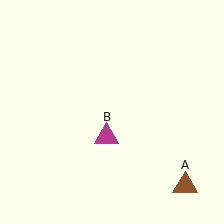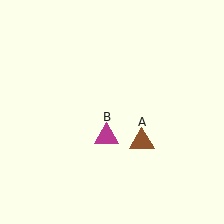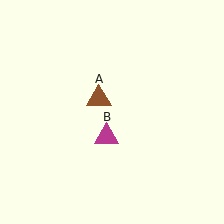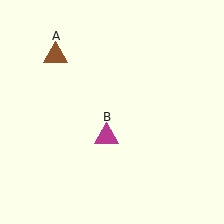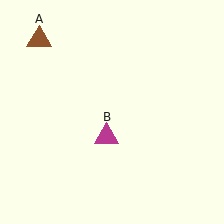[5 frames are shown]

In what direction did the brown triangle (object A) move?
The brown triangle (object A) moved up and to the left.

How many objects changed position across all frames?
1 object changed position: brown triangle (object A).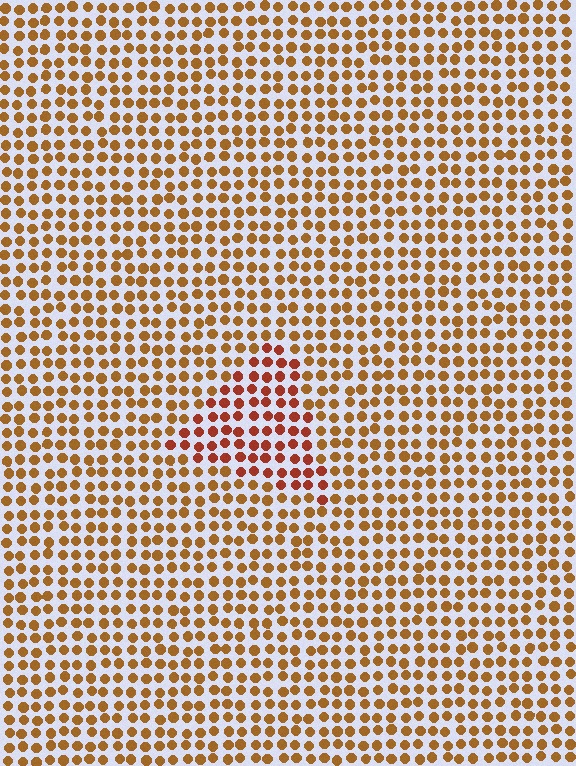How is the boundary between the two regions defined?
The boundary is defined purely by a slight shift in hue (about 25 degrees). Spacing, size, and orientation are identical on both sides.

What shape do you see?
I see a triangle.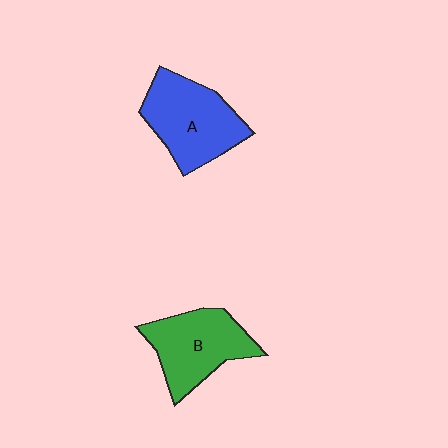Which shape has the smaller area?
Shape B (green).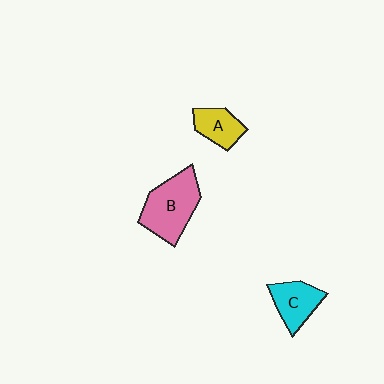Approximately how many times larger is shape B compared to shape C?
Approximately 1.6 times.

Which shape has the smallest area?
Shape A (yellow).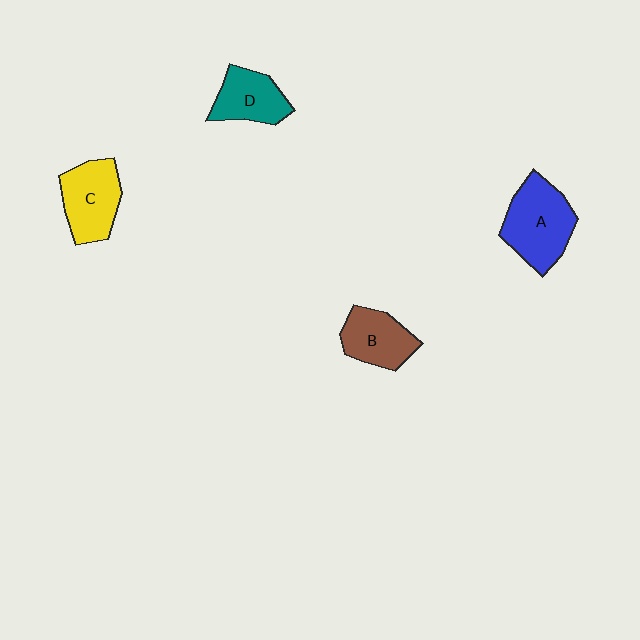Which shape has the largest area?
Shape A (blue).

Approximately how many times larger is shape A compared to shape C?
Approximately 1.2 times.